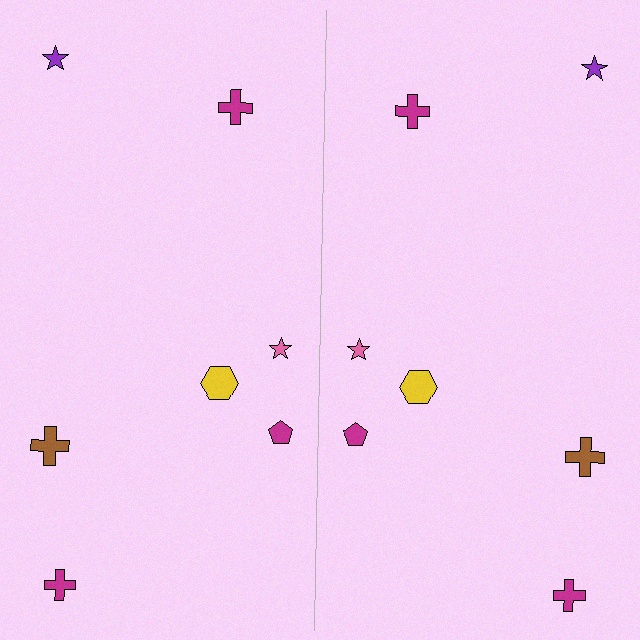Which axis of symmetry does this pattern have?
The pattern has a vertical axis of symmetry running through the center of the image.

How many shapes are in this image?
There are 14 shapes in this image.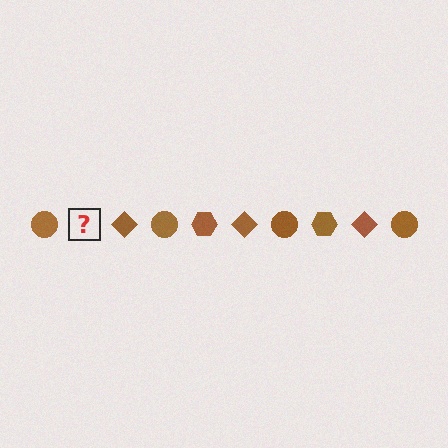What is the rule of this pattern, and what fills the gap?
The rule is that the pattern cycles through circle, hexagon, diamond shapes in brown. The gap should be filled with a brown hexagon.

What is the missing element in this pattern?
The missing element is a brown hexagon.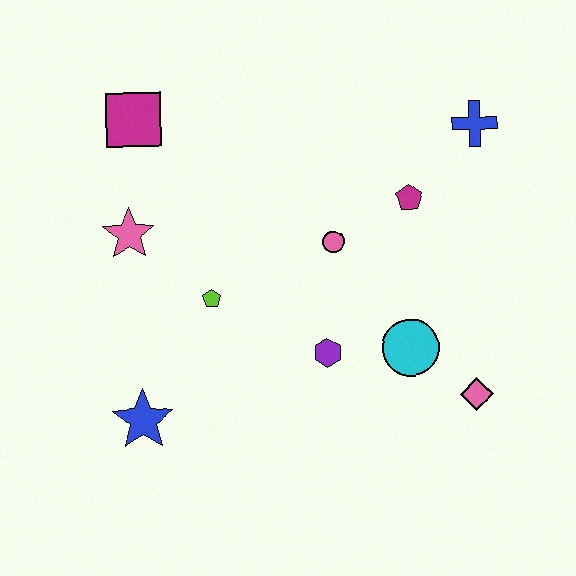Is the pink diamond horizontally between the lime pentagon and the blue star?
No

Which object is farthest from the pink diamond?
The magenta square is farthest from the pink diamond.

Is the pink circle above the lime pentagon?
Yes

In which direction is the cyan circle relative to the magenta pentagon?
The cyan circle is below the magenta pentagon.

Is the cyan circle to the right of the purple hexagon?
Yes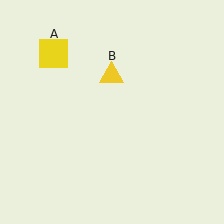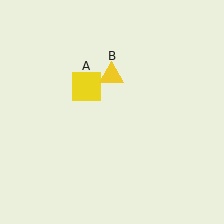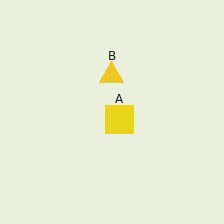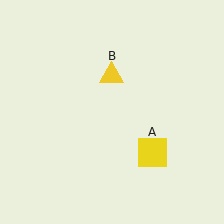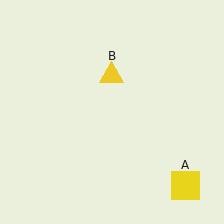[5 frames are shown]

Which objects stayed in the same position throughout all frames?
Yellow triangle (object B) remained stationary.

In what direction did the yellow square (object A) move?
The yellow square (object A) moved down and to the right.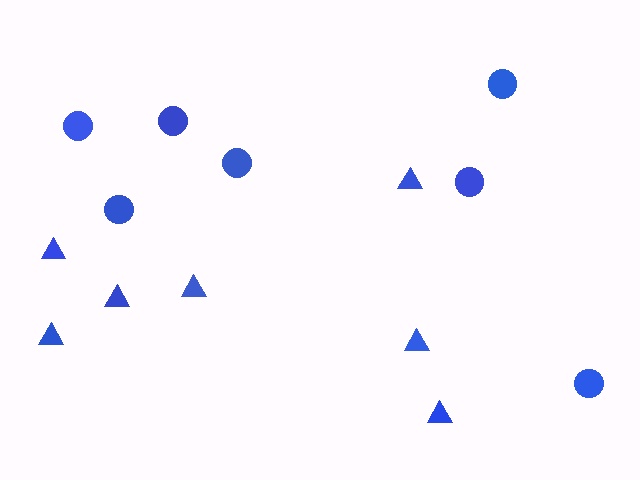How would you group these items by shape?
There are 2 groups: one group of circles (7) and one group of triangles (7).